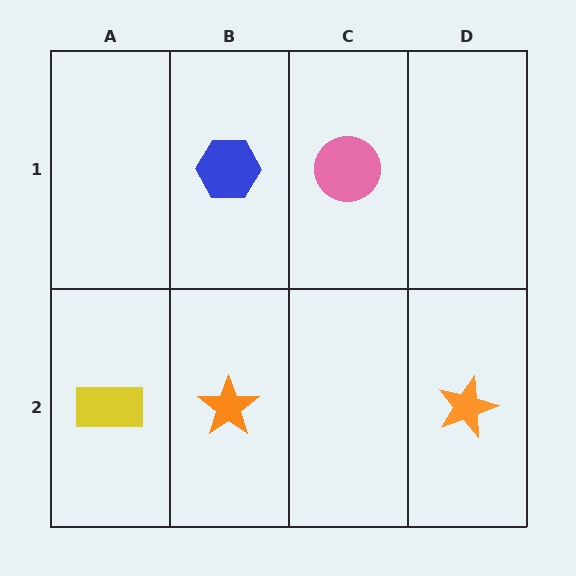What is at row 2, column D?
An orange star.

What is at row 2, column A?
A yellow rectangle.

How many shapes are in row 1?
2 shapes.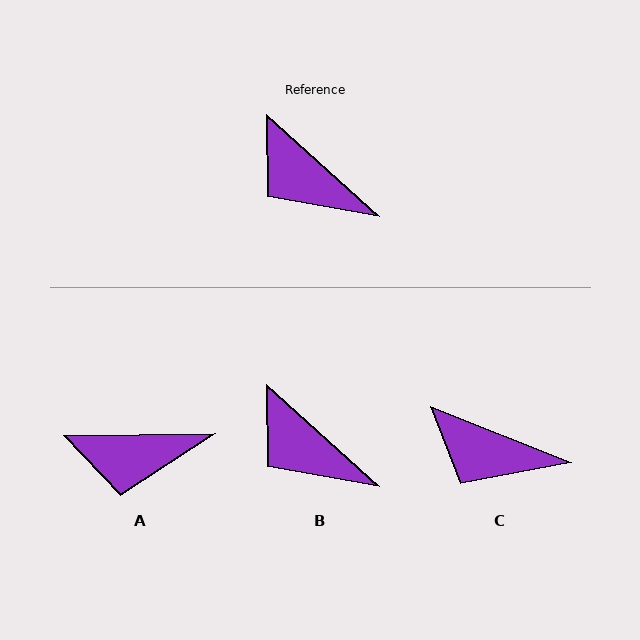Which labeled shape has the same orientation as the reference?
B.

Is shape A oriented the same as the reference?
No, it is off by about 43 degrees.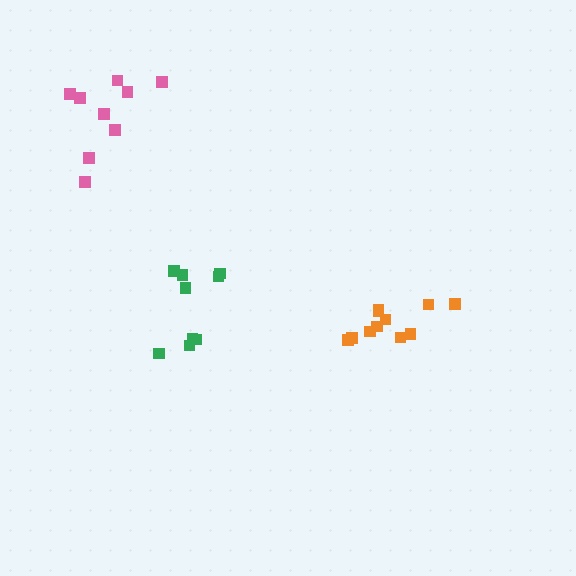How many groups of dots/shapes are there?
There are 3 groups.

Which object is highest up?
The pink cluster is topmost.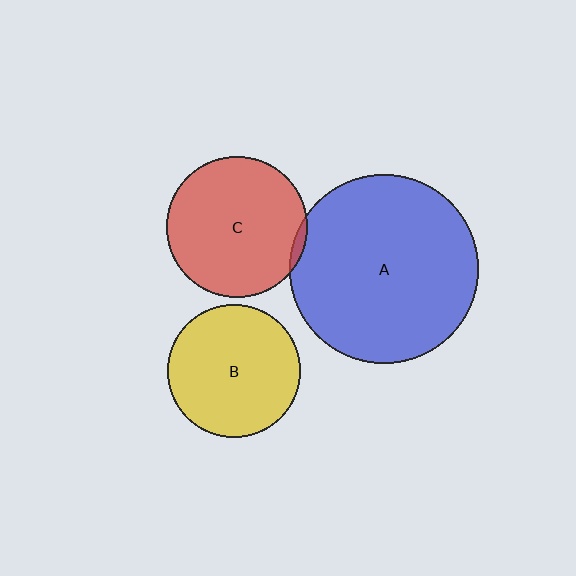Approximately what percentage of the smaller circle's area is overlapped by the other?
Approximately 5%.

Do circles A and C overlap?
Yes.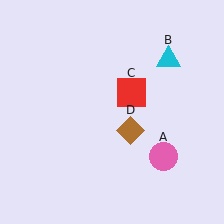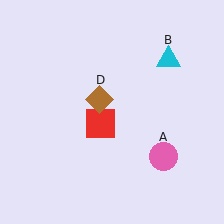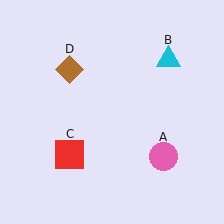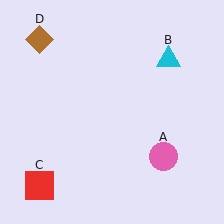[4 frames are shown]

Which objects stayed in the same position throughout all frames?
Pink circle (object A) and cyan triangle (object B) remained stationary.